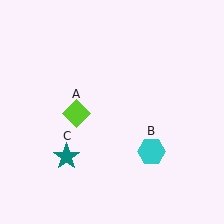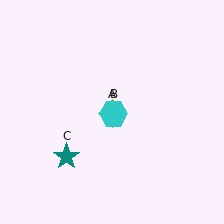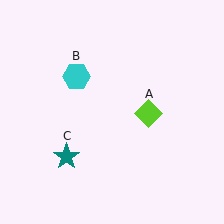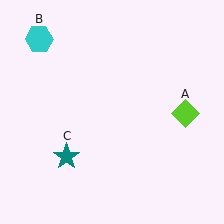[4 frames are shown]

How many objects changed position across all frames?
2 objects changed position: lime diamond (object A), cyan hexagon (object B).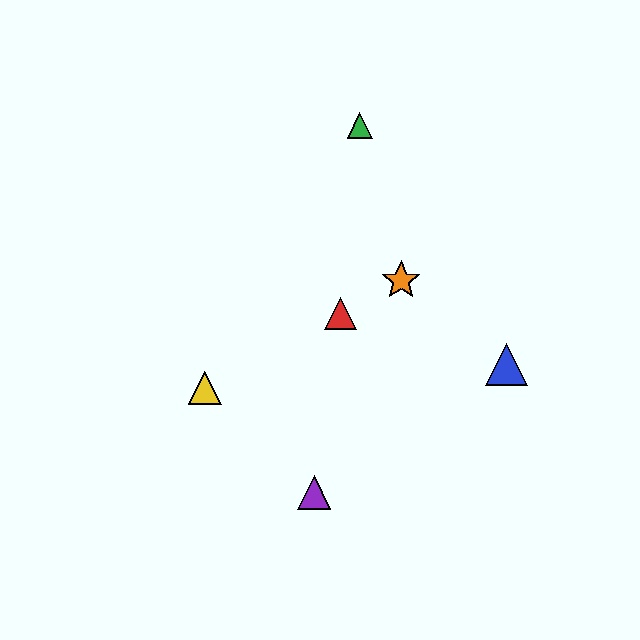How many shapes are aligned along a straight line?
3 shapes (the red triangle, the yellow triangle, the orange star) are aligned along a straight line.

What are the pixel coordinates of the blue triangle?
The blue triangle is at (506, 364).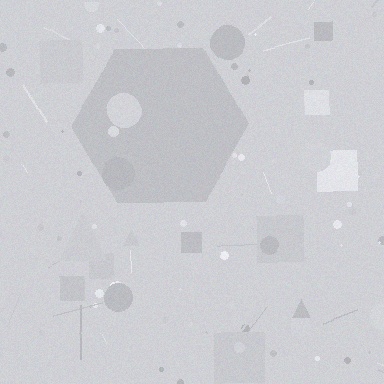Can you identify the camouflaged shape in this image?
The camouflaged shape is a hexagon.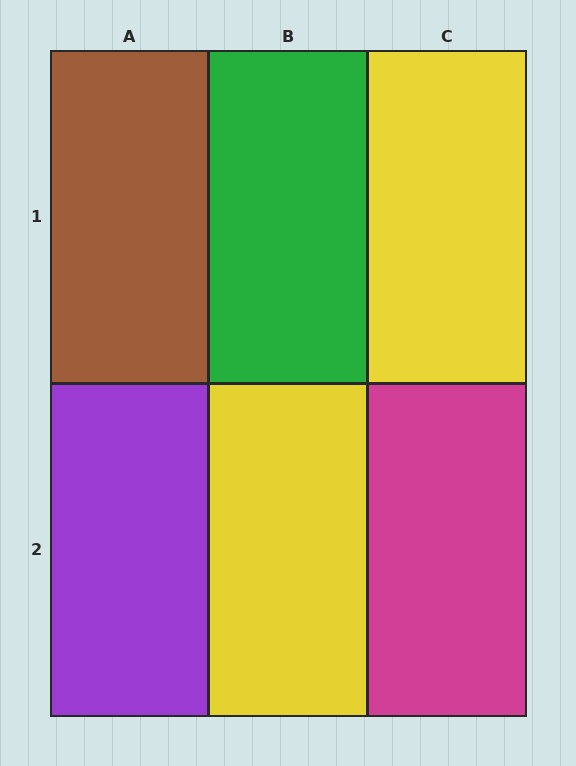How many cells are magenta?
1 cell is magenta.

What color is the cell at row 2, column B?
Yellow.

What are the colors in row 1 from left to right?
Brown, green, yellow.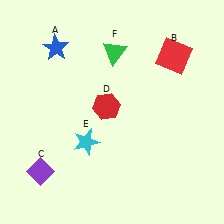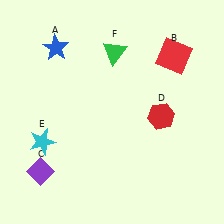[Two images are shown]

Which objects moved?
The objects that moved are: the red hexagon (D), the cyan star (E).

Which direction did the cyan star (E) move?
The cyan star (E) moved left.